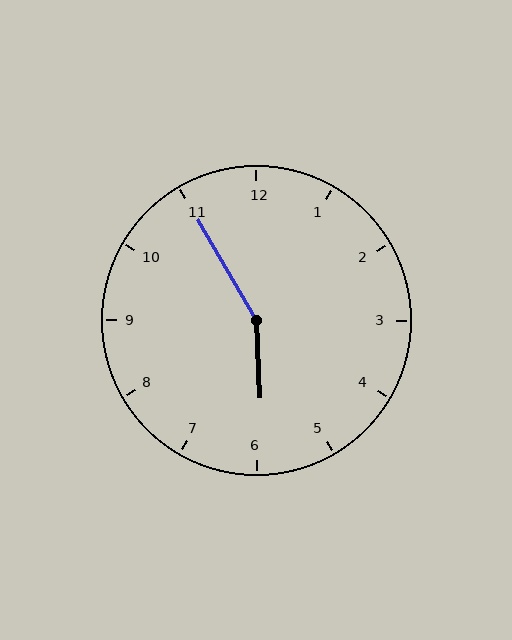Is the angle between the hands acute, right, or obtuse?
It is obtuse.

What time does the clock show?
5:55.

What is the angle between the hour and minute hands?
Approximately 152 degrees.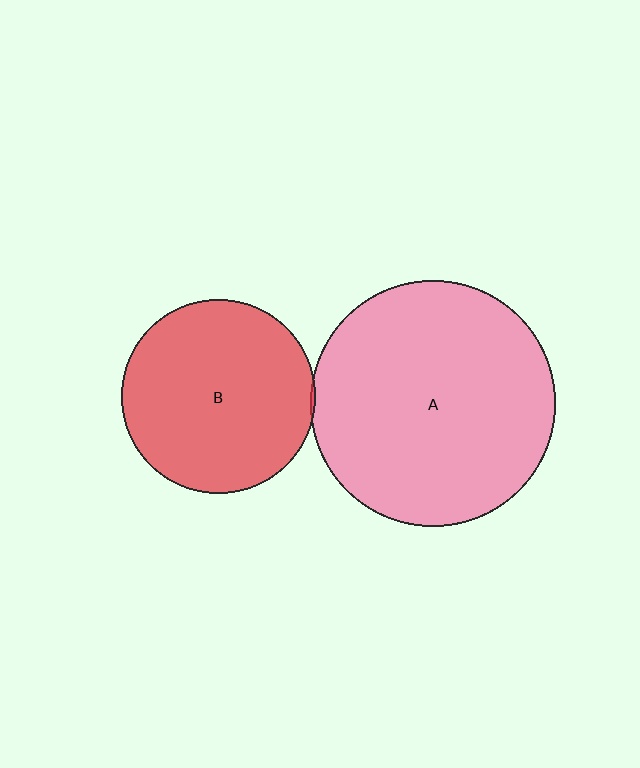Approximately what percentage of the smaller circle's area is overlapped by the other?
Approximately 5%.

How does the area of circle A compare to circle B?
Approximately 1.6 times.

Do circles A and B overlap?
Yes.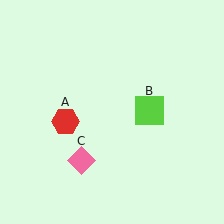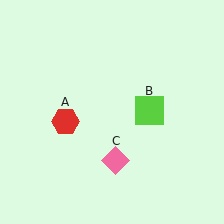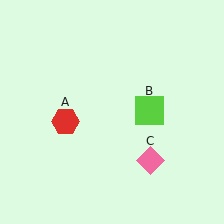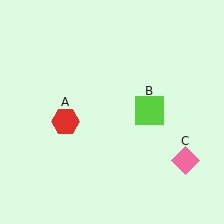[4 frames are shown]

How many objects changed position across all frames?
1 object changed position: pink diamond (object C).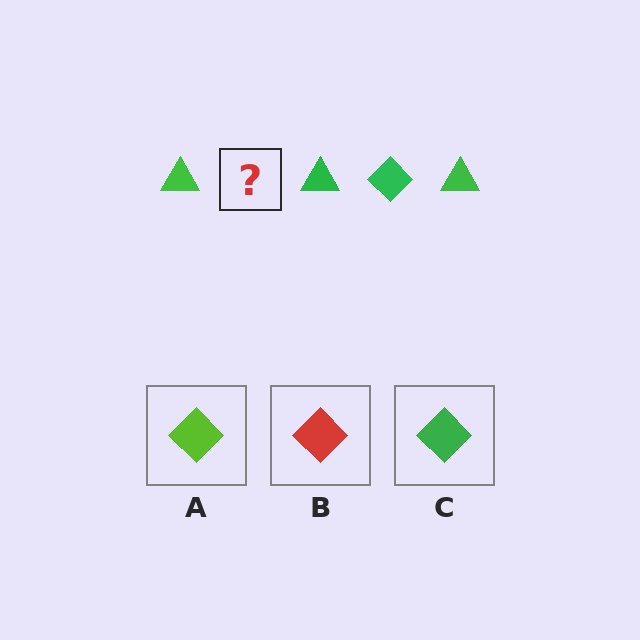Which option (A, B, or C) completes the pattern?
C.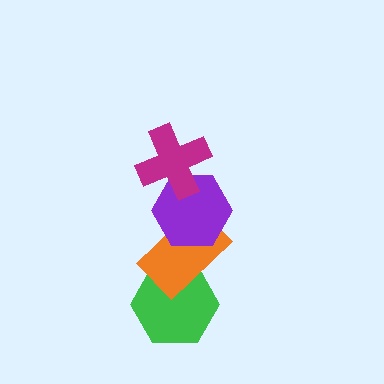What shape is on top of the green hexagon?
The orange rectangle is on top of the green hexagon.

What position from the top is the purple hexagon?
The purple hexagon is 2nd from the top.